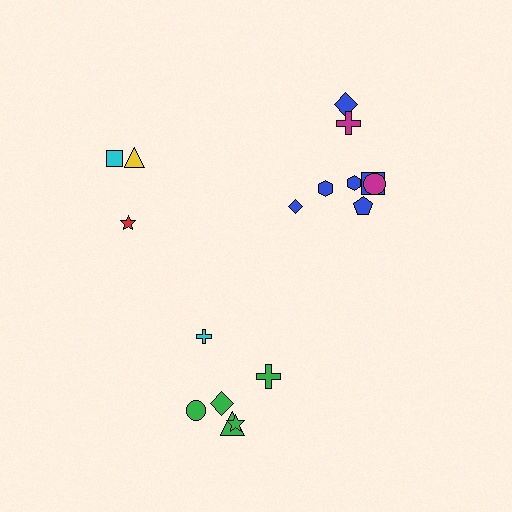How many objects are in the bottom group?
There are 6 objects.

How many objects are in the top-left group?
There are 3 objects.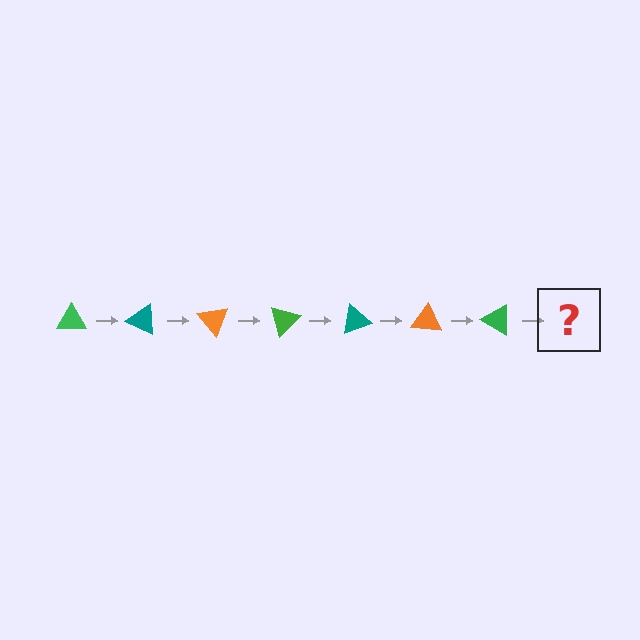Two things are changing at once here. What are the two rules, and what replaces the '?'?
The two rules are that it rotates 25 degrees each step and the color cycles through green, teal, and orange. The '?' should be a teal triangle, rotated 175 degrees from the start.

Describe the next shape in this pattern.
It should be a teal triangle, rotated 175 degrees from the start.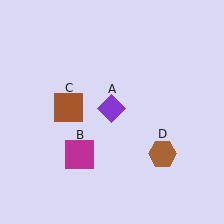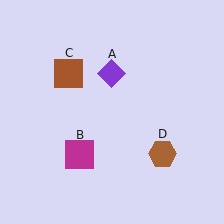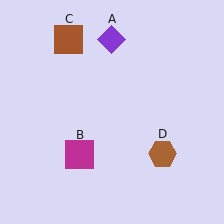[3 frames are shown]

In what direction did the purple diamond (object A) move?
The purple diamond (object A) moved up.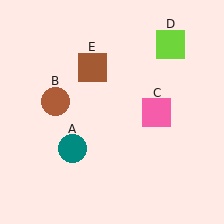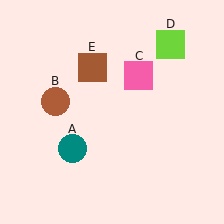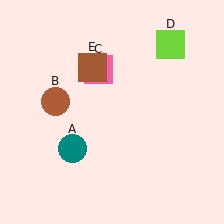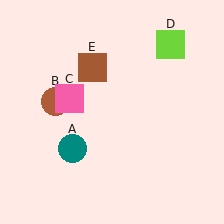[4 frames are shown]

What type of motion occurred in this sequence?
The pink square (object C) rotated counterclockwise around the center of the scene.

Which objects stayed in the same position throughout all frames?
Teal circle (object A) and brown circle (object B) and lime square (object D) and brown square (object E) remained stationary.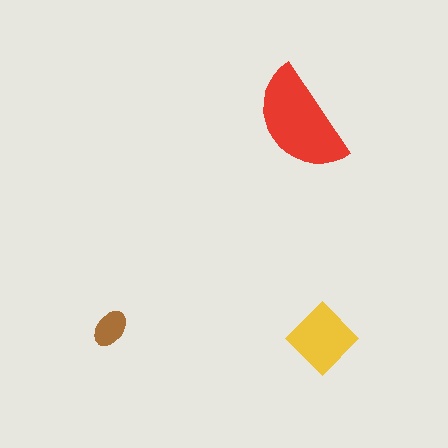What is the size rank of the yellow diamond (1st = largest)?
2nd.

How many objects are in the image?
There are 3 objects in the image.